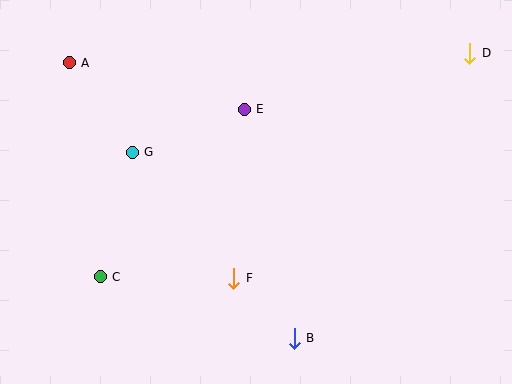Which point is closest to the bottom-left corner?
Point C is closest to the bottom-left corner.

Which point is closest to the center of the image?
Point E at (244, 109) is closest to the center.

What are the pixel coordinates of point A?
Point A is at (69, 63).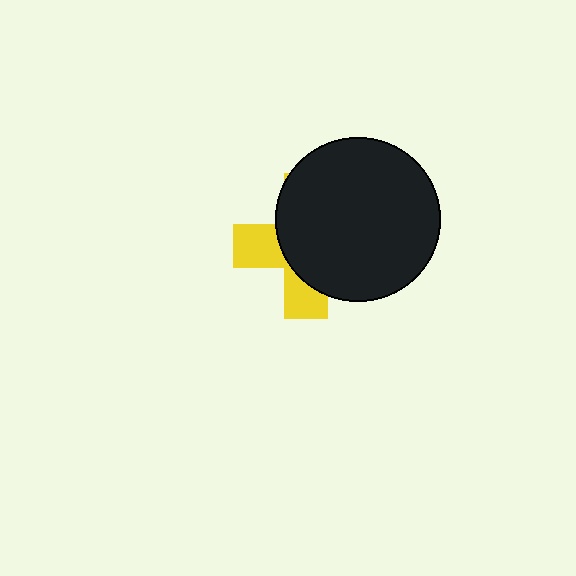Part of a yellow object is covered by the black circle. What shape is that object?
It is a cross.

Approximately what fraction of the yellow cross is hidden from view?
Roughly 66% of the yellow cross is hidden behind the black circle.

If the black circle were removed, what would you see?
You would see the complete yellow cross.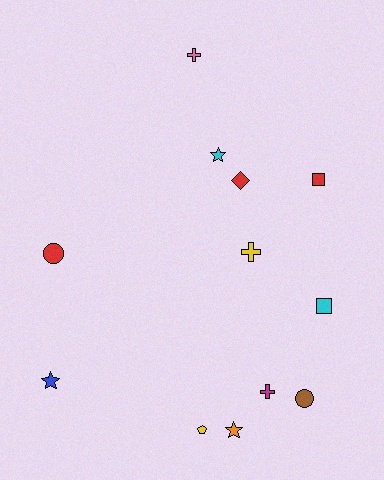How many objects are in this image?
There are 12 objects.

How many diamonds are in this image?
There is 1 diamond.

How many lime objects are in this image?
There are no lime objects.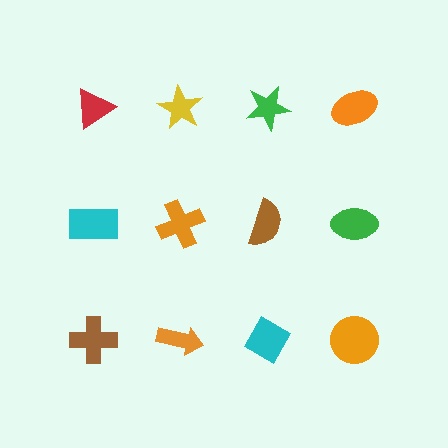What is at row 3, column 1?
A brown cross.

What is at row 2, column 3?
A brown semicircle.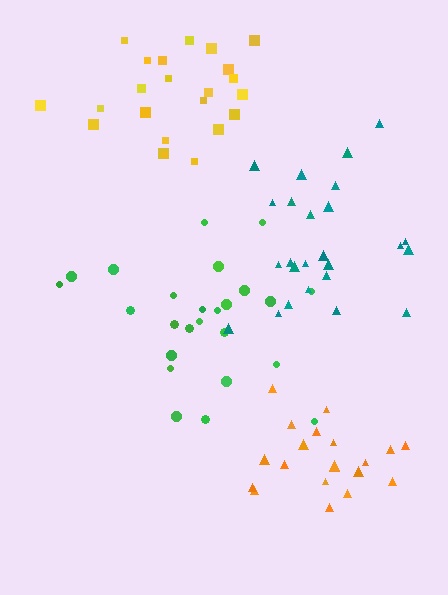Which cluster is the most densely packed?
Orange.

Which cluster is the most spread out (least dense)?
Yellow.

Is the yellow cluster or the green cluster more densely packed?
Green.